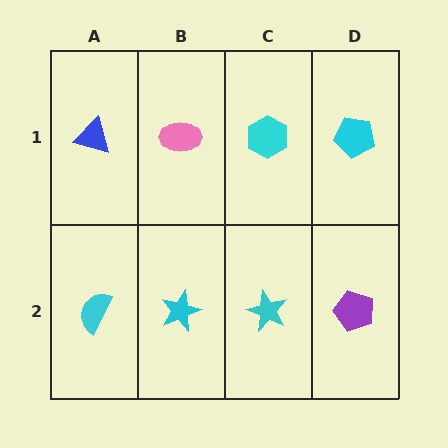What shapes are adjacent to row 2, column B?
A pink ellipse (row 1, column B), a cyan semicircle (row 2, column A), a cyan star (row 2, column C).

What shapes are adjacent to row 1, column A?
A cyan semicircle (row 2, column A), a pink ellipse (row 1, column B).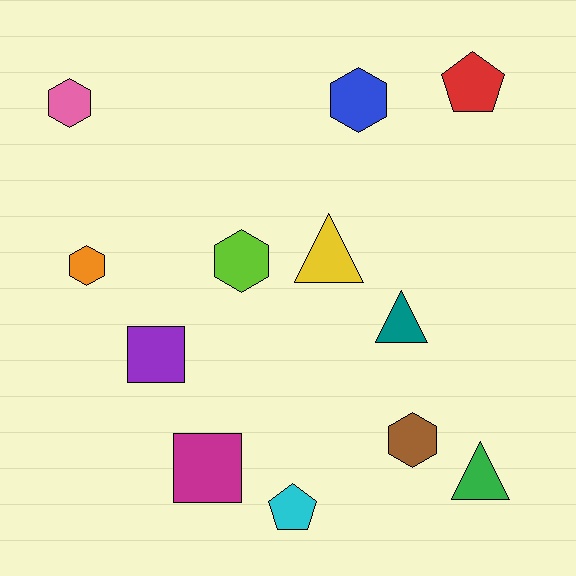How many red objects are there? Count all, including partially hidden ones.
There is 1 red object.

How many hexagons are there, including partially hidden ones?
There are 5 hexagons.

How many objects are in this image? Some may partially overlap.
There are 12 objects.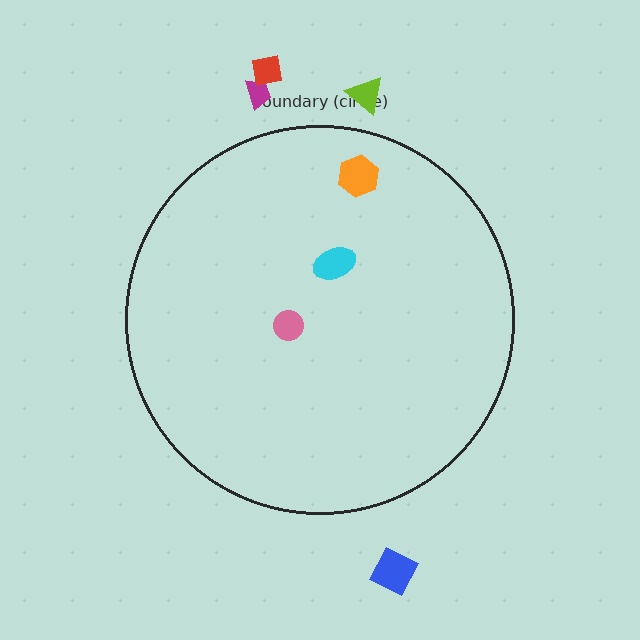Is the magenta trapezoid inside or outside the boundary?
Outside.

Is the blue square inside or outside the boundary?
Outside.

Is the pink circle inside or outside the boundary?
Inside.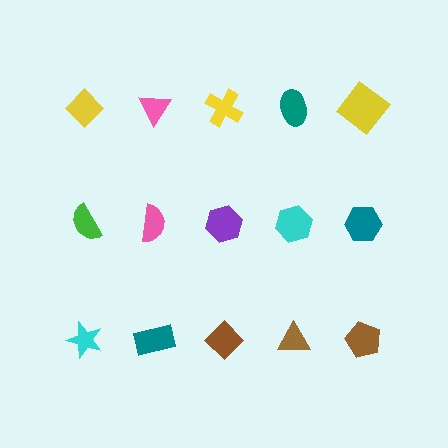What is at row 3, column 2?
A teal rectangle.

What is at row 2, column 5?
A teal hexagon.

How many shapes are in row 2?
5 shapes.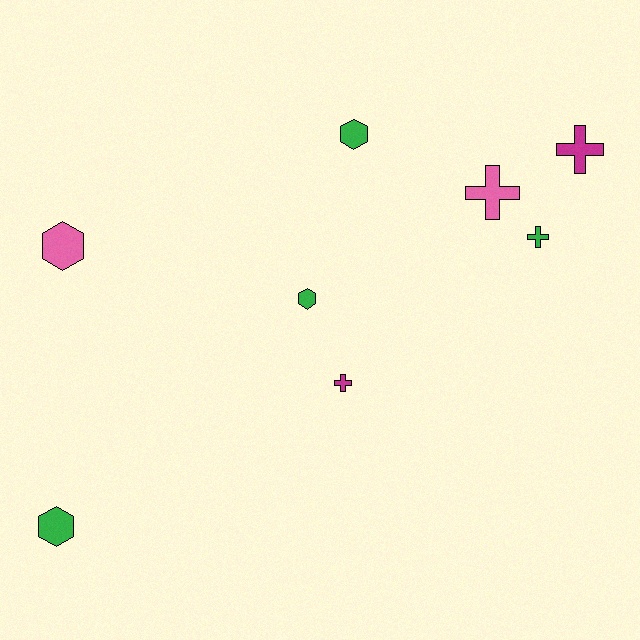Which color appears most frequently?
Green, with 4 objects.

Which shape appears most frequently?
Hexagon, with 4 objects.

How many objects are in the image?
There are 8 objects.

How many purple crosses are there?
There are no purple crosses.